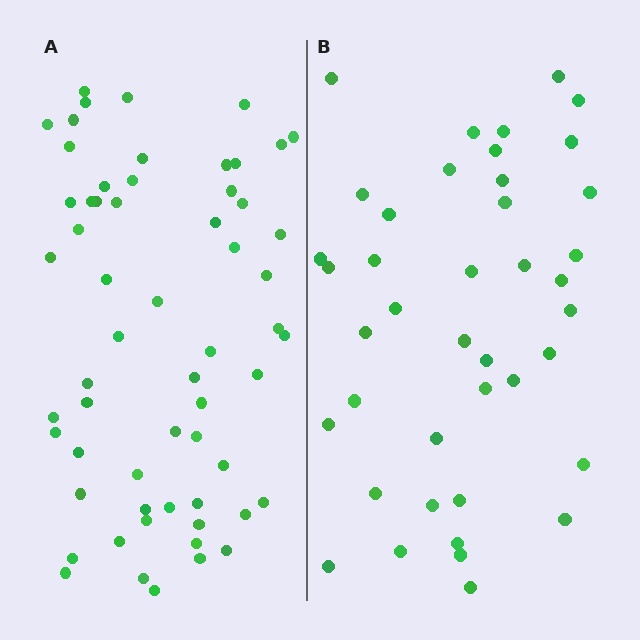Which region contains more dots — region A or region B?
Region A (the left region) has more dots.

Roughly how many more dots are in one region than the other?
Region A has approximately 20 more dots than region B.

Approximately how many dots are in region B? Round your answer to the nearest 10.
About 40 dots. (The exact count is 41, which rounds to 40.)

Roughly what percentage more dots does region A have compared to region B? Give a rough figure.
About 45% more.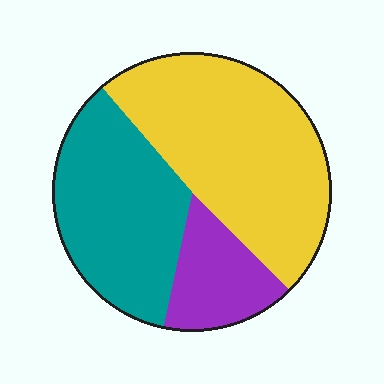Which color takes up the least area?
Purple, at roughly 15%.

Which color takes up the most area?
Yellow, at roughly 50%.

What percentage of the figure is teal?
Teal takes up between a quarter and a half of the figure.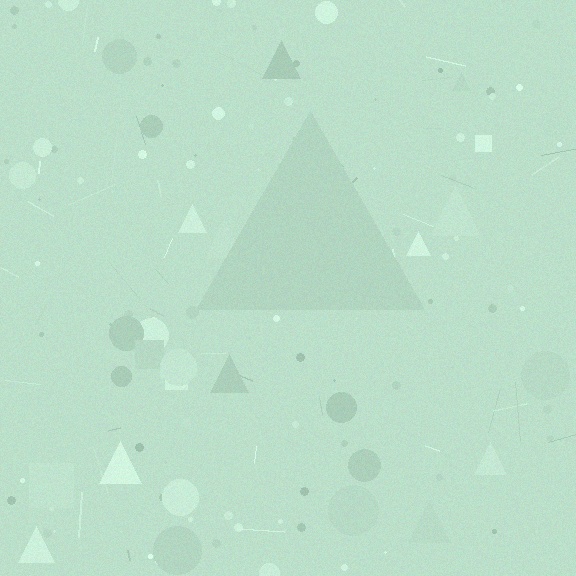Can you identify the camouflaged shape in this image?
The camouflaged shape is a triangle.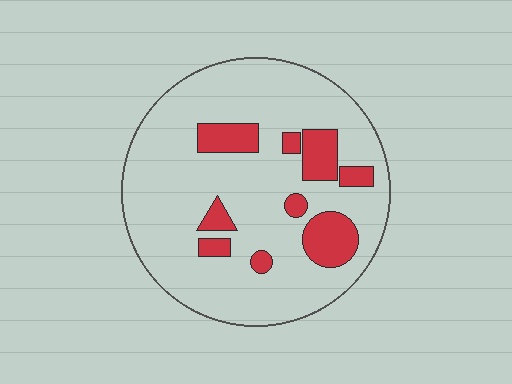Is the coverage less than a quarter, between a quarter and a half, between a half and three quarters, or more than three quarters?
Less than a quarter.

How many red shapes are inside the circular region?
9.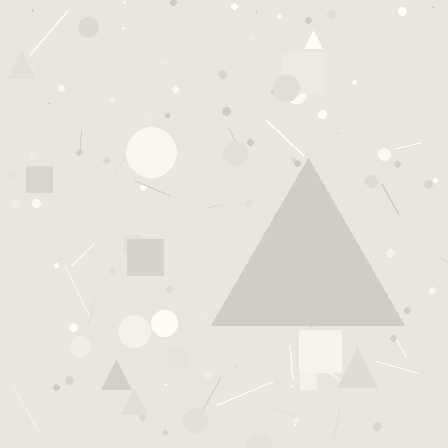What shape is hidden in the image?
A triangle is hidden in the image.